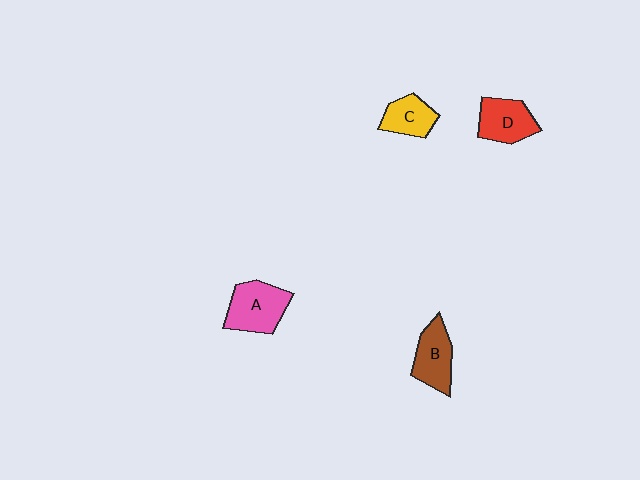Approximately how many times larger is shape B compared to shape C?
Approximately 1.3 times.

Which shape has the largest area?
Shape A (pink).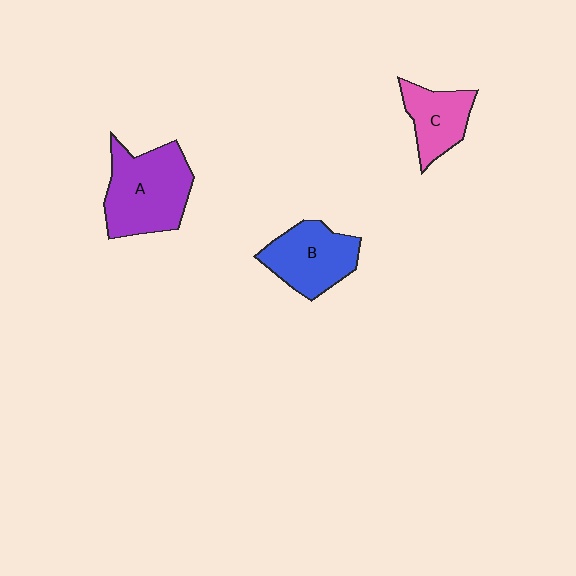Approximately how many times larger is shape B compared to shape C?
Approximately 1.3 times.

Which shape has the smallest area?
Shape C (pink).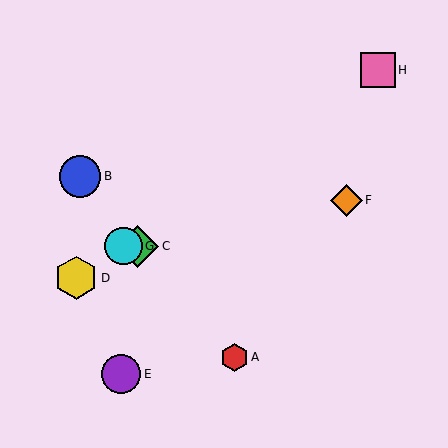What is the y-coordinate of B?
Object B is at y≈176.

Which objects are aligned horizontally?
Objects C, G are aligned horizontally.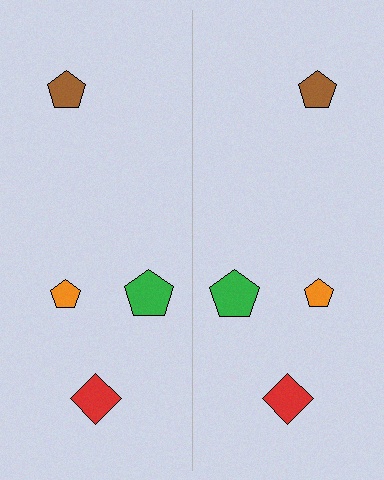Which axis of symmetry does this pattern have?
The pattern has a vertical axis of symmetry running through the center of the image.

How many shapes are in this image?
There are 8 shapes in this image.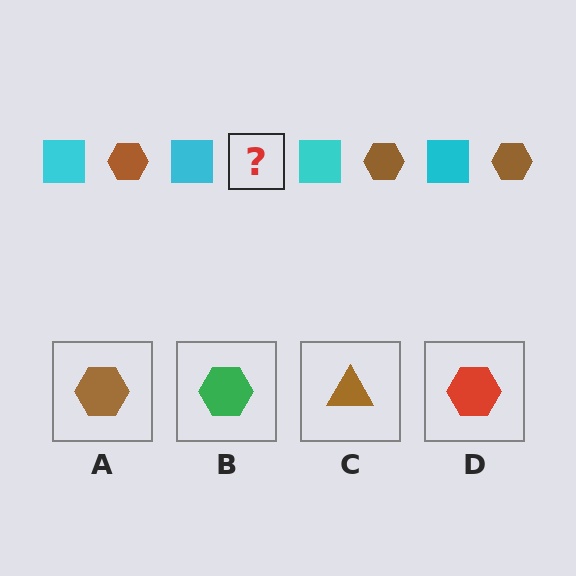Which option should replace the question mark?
Option A.